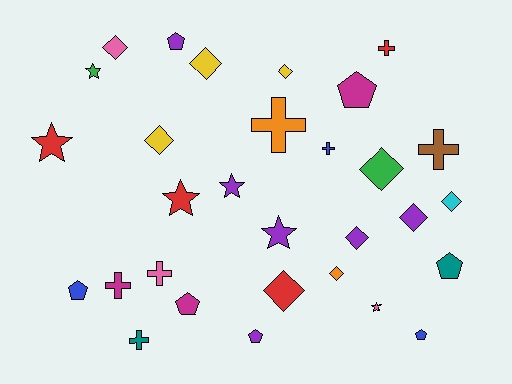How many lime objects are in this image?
There are no lime objects.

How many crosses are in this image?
There are 7 crosses.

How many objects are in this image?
There are 30 objects.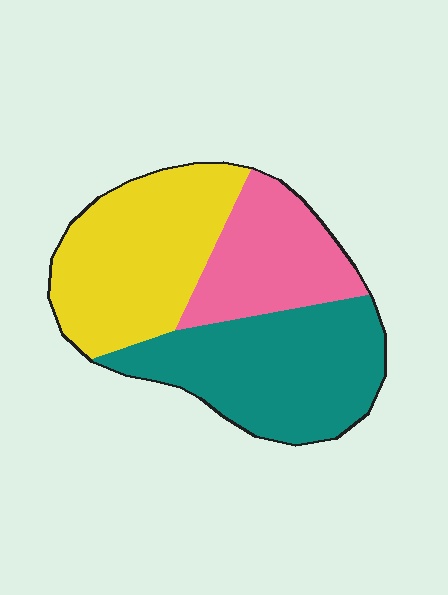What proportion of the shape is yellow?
Yellow takes up about three eighths (3/8) of the shape.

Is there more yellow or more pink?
Yellow.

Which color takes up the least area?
Pink, at roughly 25%.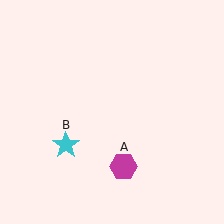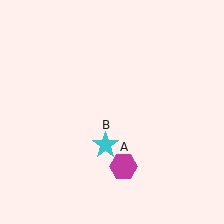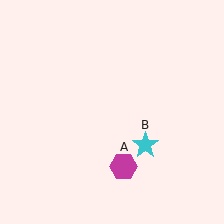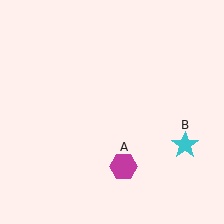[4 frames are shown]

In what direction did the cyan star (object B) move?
The cyan star (object B) moved right.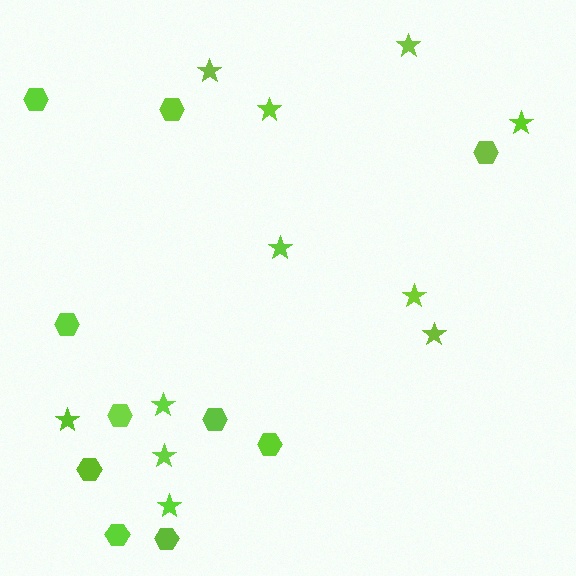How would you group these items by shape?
There are 2 groups: one group of stars (11) and one group of hexagons (10).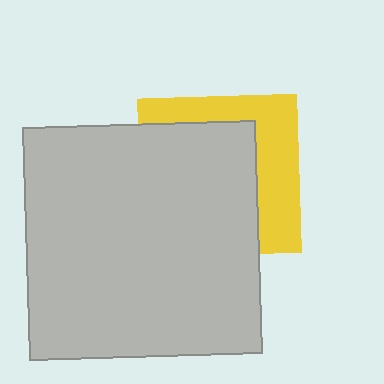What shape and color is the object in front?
The object in front is a light gray square.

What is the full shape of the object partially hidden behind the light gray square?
The partially hidden object is a yellow square.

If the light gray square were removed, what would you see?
You would see the complete yellow square.